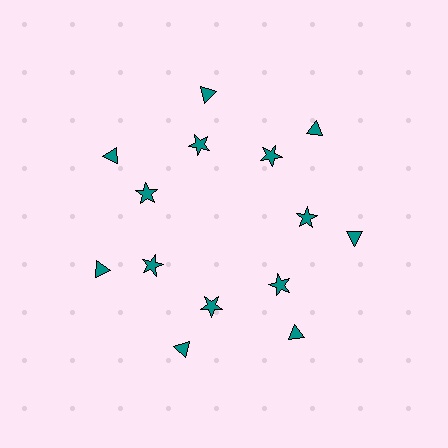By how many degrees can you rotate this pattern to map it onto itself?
The pattern maps onto itself every 51 degrees of rotation.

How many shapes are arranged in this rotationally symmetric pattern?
There are 14 shapes, arranged in 7 groups of 2.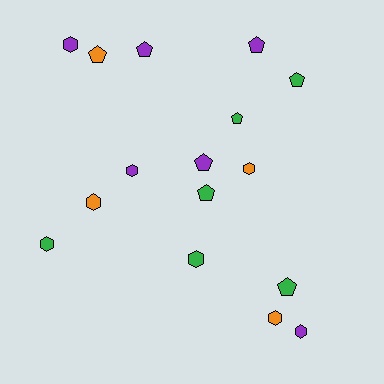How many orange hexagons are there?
There are 3 orange hexagons.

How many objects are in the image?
There are 16 objects.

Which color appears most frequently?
Green, with 6 objects.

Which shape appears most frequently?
Pentagon, with 8 objects.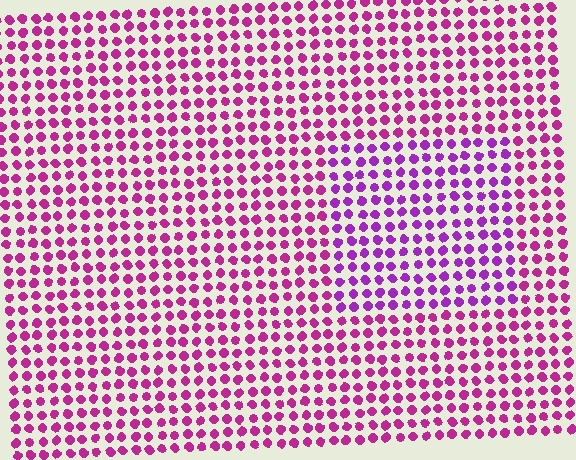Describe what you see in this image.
The image is filled with small magenta elements in a uniform arrangement. A rectangle-shaped region is visible where the elements are tinted to a slightly different hue, forming a subtle color boundary.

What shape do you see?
I see a rectangle.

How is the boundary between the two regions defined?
The boundary is defined purely by a slight shift in hue (about 27 degrees). Spacing, size, and orientation are identical on both sides.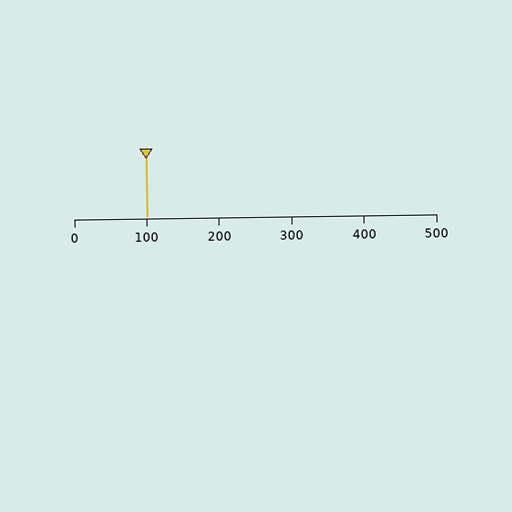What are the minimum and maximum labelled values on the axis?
The axis runs from 0 to 500.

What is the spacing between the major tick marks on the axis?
The major ticks are spaced 100 apart.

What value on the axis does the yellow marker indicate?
The marker indicates approximately 100.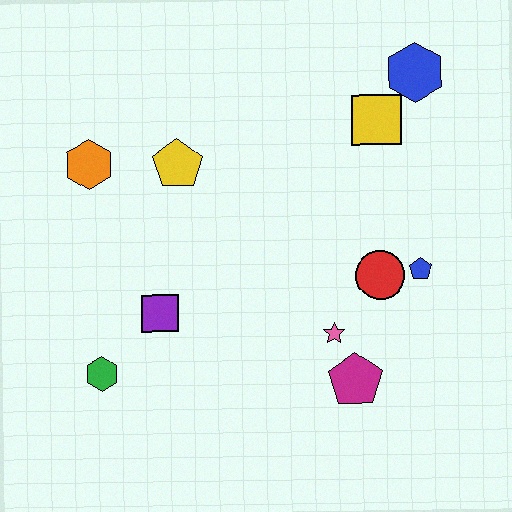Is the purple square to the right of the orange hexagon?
Yes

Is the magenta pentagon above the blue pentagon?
No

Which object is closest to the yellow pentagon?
The orange hexagon is closest to the yellow pentagon.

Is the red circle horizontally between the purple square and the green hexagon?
No